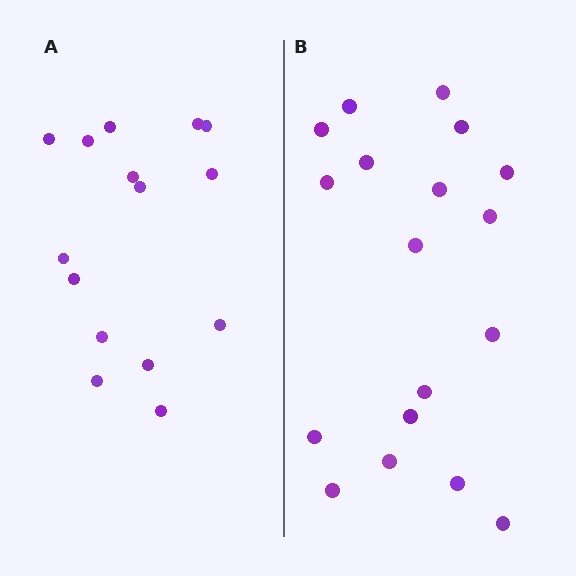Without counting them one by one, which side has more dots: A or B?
Region B (the right region) has more dots.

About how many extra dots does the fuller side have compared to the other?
Region B has just a few more — roughly 2 or 3 more dots than region A.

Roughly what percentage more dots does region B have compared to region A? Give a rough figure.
About 20% more.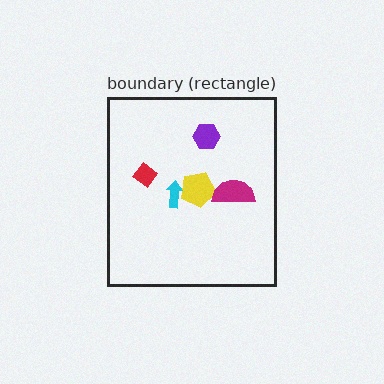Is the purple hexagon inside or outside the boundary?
Inside.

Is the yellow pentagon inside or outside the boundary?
Inside.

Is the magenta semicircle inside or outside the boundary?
Inside.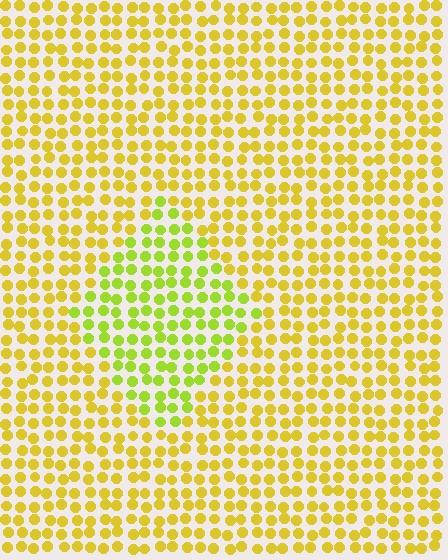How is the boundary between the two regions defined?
The boundary is defined purely by a slight shift in hue (about 30 degrees). Spacing, size, and orientation are identical on both sides.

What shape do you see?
I see a diamond.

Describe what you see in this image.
The image is filled with small yellow elements in a uniform arrangement. A diamond-shaped region is visible where the elements are tinted to a slightly different hue, forming a subtle color boundary.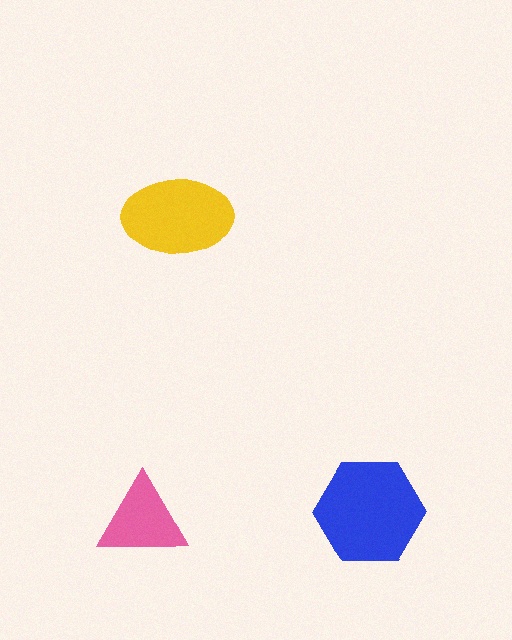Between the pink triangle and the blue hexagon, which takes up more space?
The blue hexagon.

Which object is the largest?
The blue hexagon.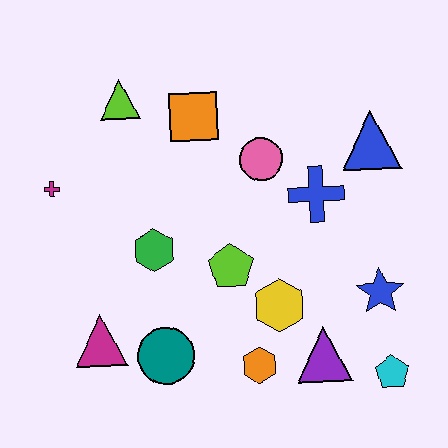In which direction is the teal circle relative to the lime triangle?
The teal circle is below the lime triangle.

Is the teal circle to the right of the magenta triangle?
Yes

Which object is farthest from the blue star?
The magenta cross is farthest from the blue star.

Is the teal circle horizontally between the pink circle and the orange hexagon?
No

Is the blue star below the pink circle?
Yes